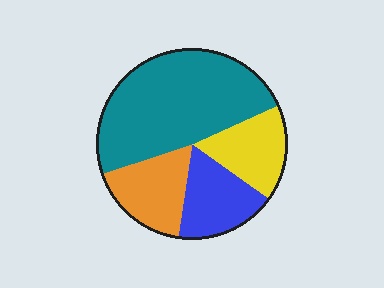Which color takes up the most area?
Teal, at roughly 50%.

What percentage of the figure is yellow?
Yellow covers roughly 15% of the figure.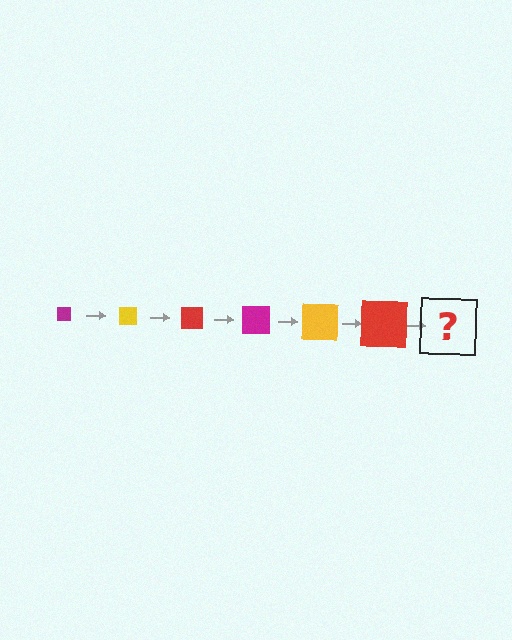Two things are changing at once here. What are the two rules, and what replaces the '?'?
The two rules are that the square grows larger each step and the color cycles through magenta, yellow, and red. The '?' should be a magenta square, larger than the previous one.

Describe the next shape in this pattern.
It should be a magenta square, larger than the previous one.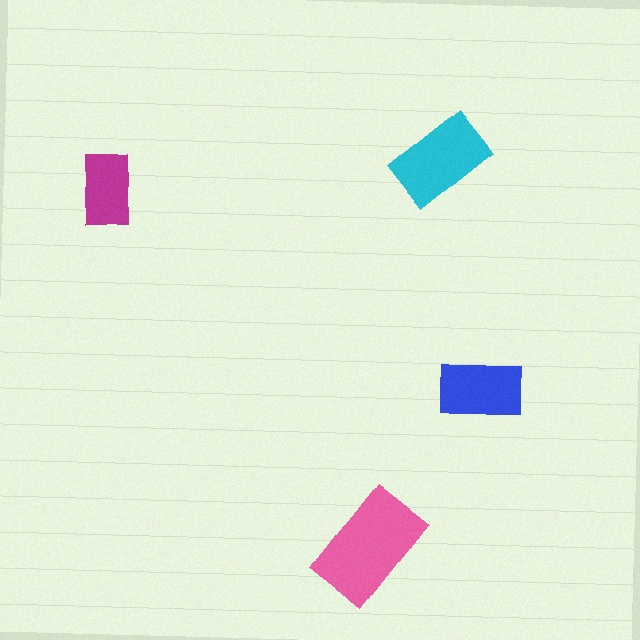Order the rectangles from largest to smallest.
the pink one, the cyan one, the blue one, the magenta one.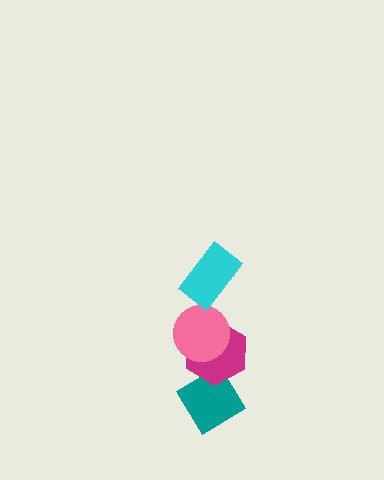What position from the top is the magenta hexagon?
The magenta hexagon is 3rd from the top.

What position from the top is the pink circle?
The pink circle is 2nd from the top.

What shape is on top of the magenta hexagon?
The pink circle is on top of the magenta hexagon.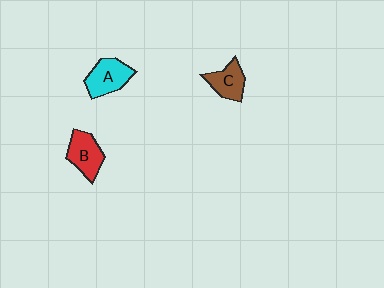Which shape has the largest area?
Shape A (cyan).